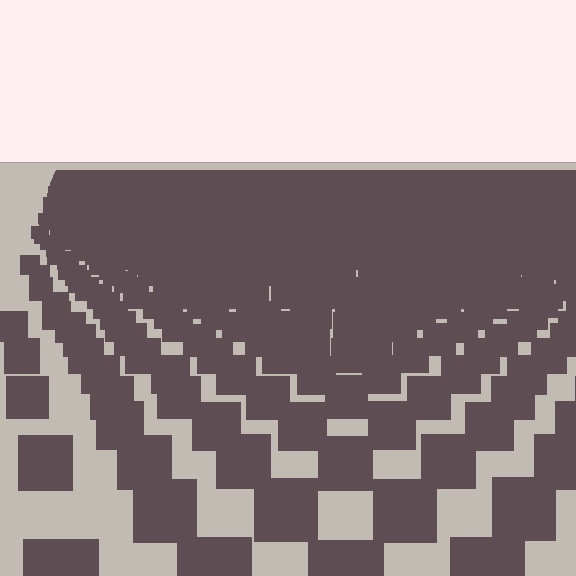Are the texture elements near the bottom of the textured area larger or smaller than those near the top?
Larger. Near the bottom, elements are closer to the viewer and appear at a bigger on-screen size.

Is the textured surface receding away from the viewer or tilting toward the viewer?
The surface is receding away from the viewer. Texture elements get smaller and denser toward the top.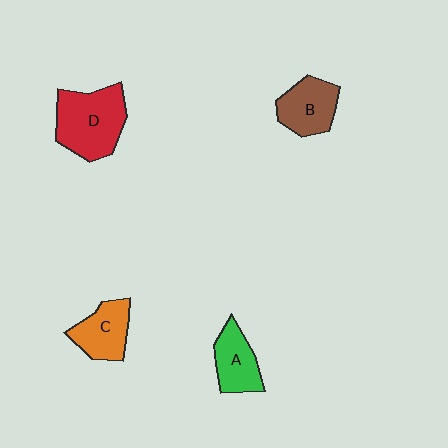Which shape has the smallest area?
Shape A (green).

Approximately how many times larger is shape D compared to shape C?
Approximately 1.6 times.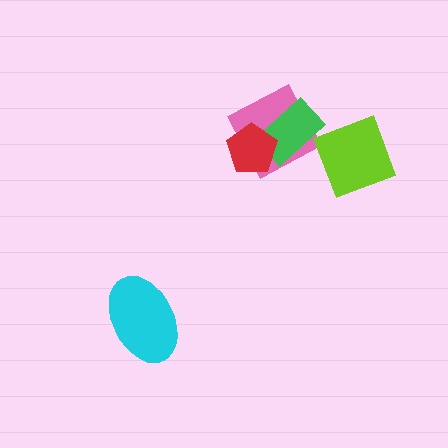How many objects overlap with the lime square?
0 objects overlap with the lime square.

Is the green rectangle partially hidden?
Yes, it is partially covered by another shape.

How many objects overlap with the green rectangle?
2 objects overlap with the green rectangle.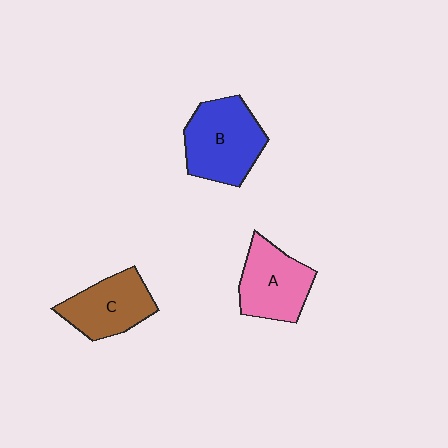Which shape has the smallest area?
Shape C (brown).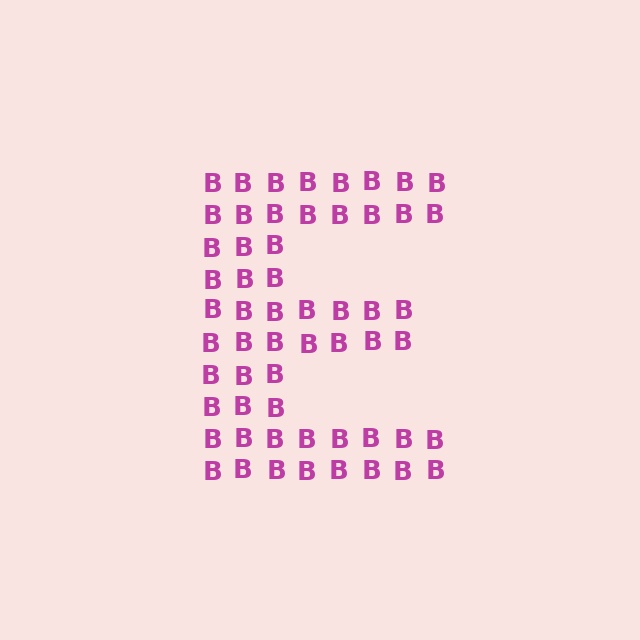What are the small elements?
The small elements are letter B's.